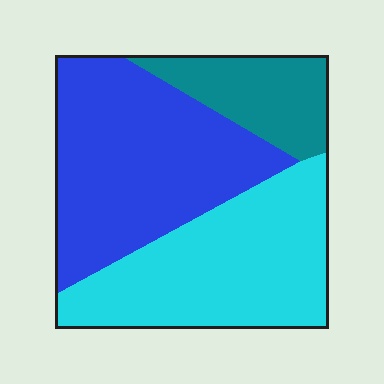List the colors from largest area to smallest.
From largest to smallest: blue, cyan, teal.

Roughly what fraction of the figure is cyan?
Cyan covers 40% of the figure.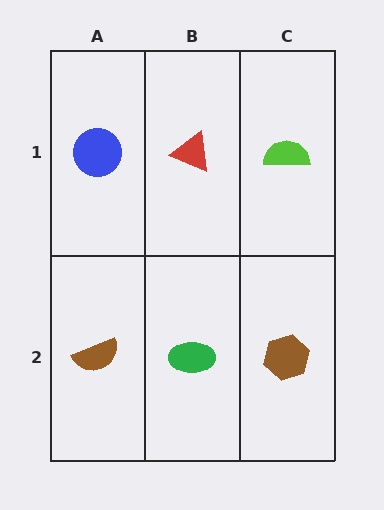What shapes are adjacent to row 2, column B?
A red triangle (row 1, column B), a brown semicircle (row 2, column A), a brown hexagon (row 2, column C).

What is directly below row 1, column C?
A brown hexagon.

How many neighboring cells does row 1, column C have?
2.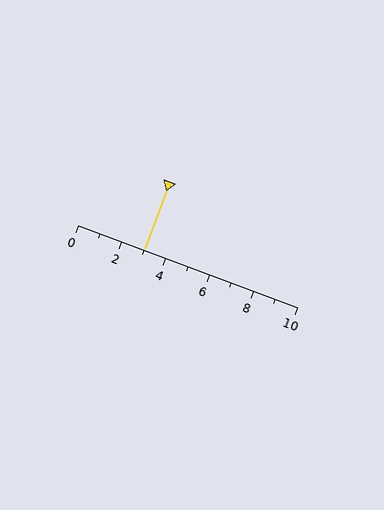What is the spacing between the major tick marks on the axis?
The major ticks are spaced 2 apart.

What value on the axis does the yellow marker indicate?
The marker indicates approximately 3.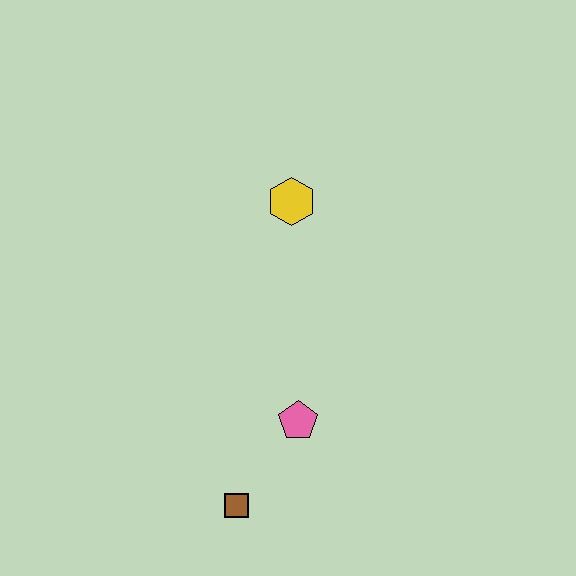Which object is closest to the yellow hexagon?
The pink pentagon is closest to the yellow hexagon.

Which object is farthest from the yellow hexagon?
The brown square is farthest from the yellow hexagon.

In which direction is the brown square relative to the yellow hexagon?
The brown square is below the yellow hexagon.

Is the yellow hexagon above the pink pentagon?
Yes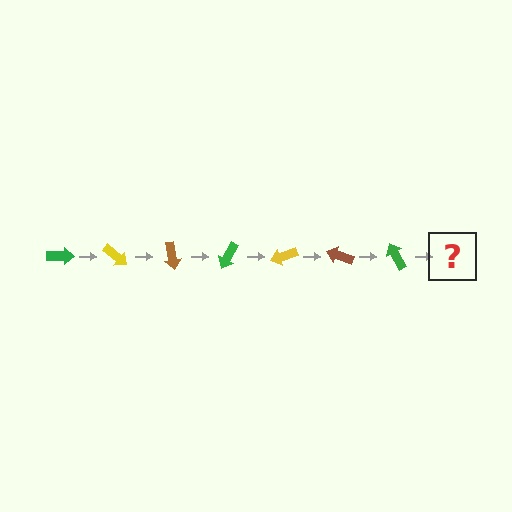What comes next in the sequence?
The next element should be a yellow arrow, rotated 280 degrees from the start.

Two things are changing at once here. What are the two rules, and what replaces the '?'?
The two rules are that it rotates 40 degrees each step and the color cycles through green, yellow, and brown. The '?' should be a yellow arrow, rotated 280 degrees from the start.